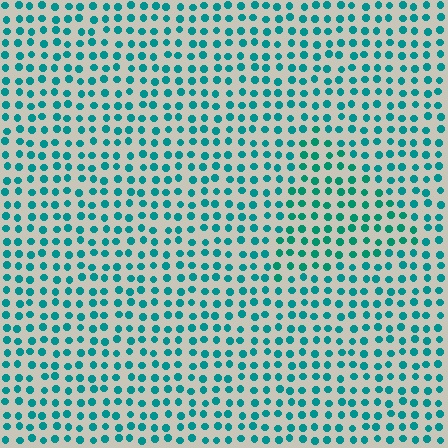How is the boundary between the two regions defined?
The boundary is defined purely by a slight shift in hue (about 15 degrees). Spacing, size, and orientation are identical on both sides.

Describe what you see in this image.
The image is filled with small teal elements in a uniform arrangement. A triangle-shaped region is visible where the elements are tinted to a slightly different hue, forming a subtle color boundary.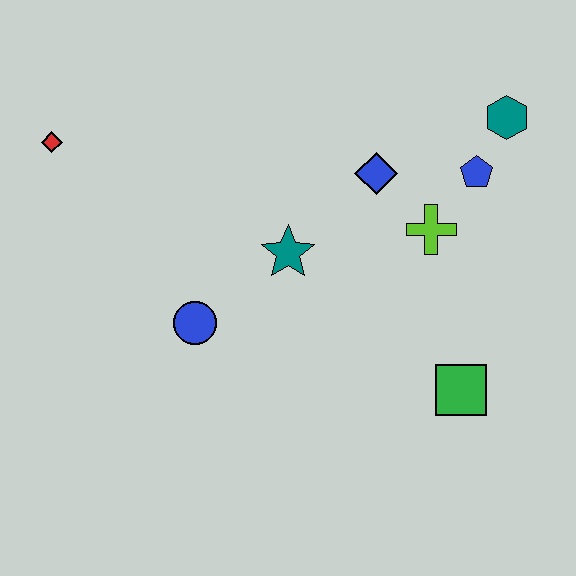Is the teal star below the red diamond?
Yes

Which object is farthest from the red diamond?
The green square is farthest from the red diamond.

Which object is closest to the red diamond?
The blue circle is closest to the red diamond.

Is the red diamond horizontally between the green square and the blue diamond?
No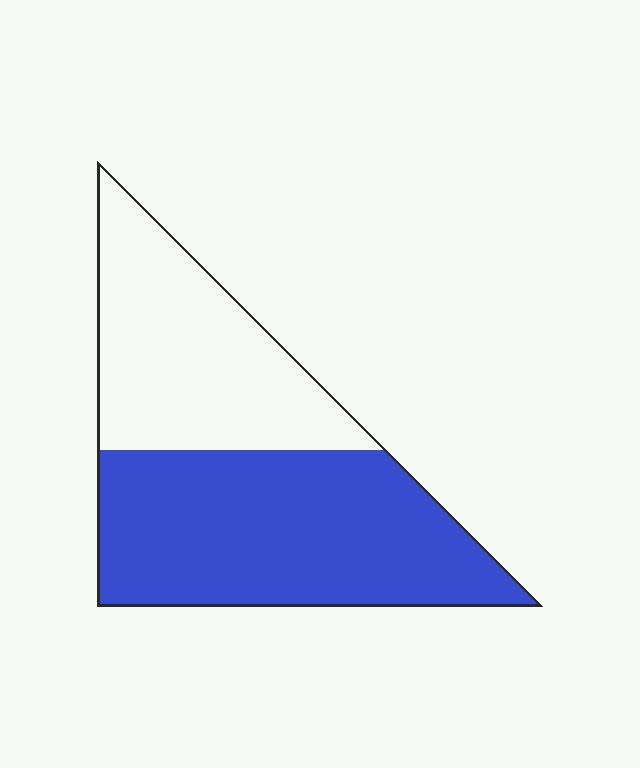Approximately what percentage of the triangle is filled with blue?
Approximately 60%.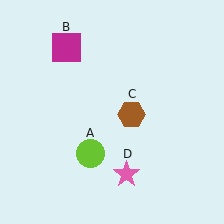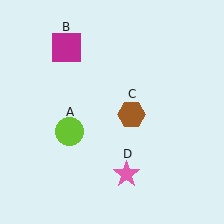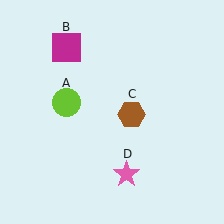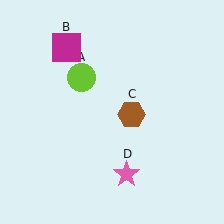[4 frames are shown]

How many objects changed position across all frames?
1 object changed position: lime circle (object A).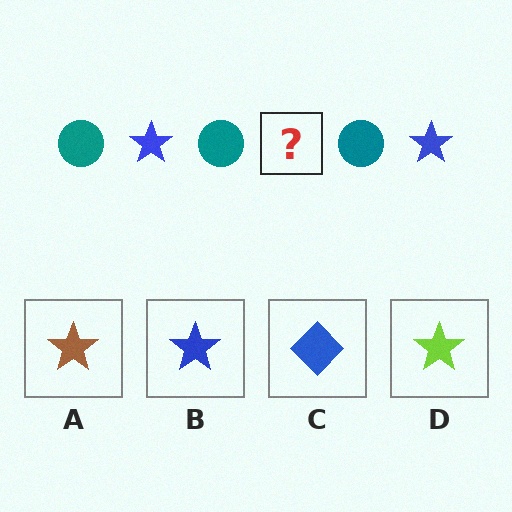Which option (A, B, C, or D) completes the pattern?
B.